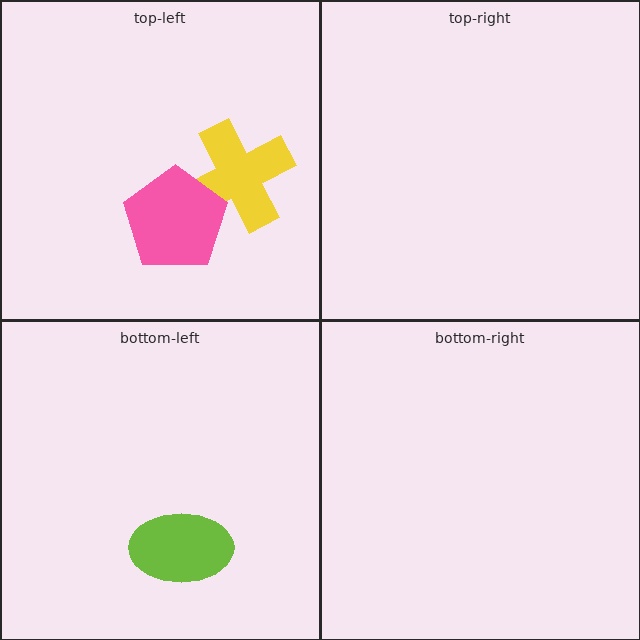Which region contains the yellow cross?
The top-left region.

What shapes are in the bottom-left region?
The lime ellipse.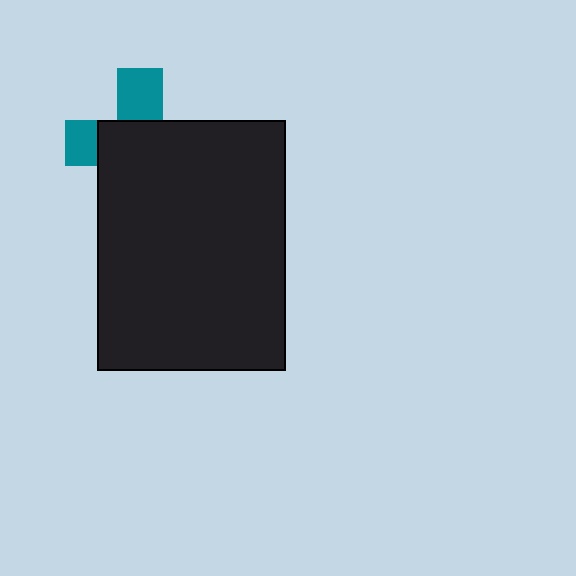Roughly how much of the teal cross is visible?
A small part of it is visible (roughly 33%).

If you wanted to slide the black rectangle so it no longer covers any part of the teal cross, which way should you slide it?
Slide it down — that is the most direct way to separate the two shapes.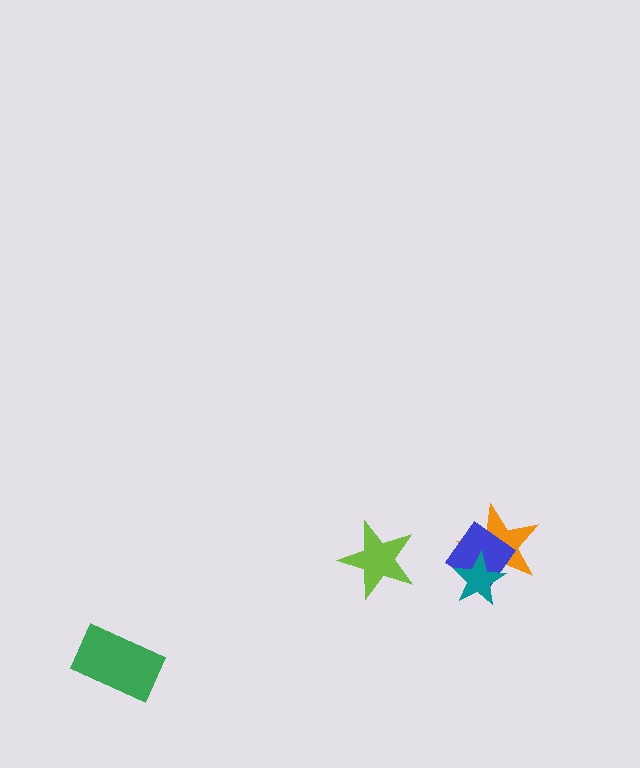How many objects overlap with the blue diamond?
2 objects overlap with the blue diamond.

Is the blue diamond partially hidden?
Yes, it is partially covered by another shape.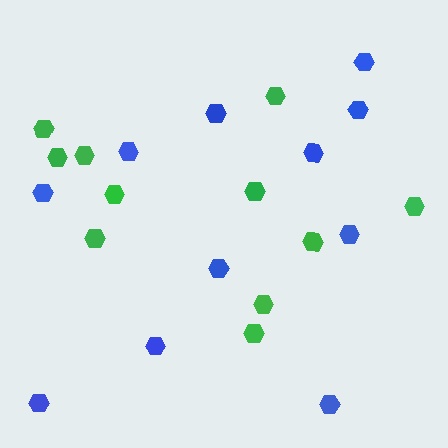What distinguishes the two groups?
There are 2 groups: one group of green hexagons (11) and one group of blue hexagons (11).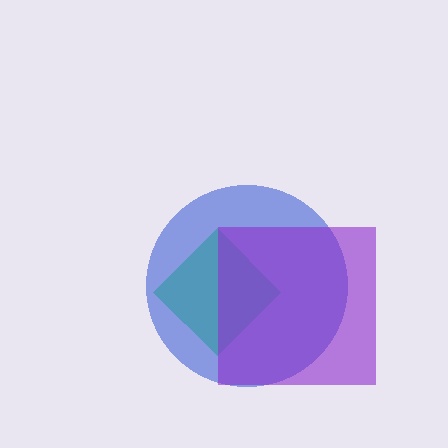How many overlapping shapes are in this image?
There are 3 overlapping shapes in the image.